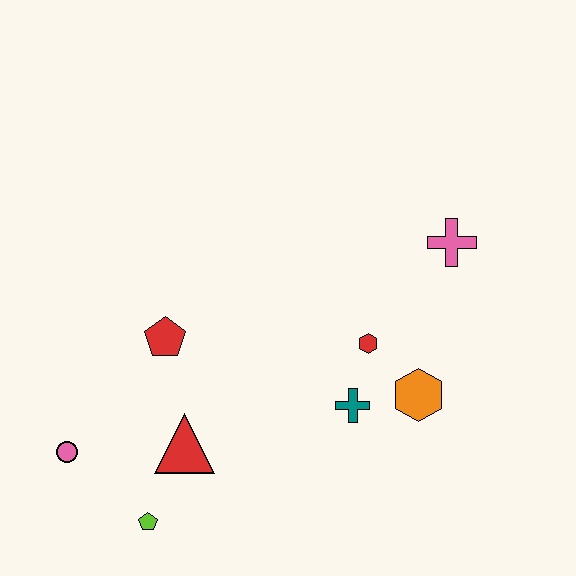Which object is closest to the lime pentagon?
The red triangle is closest to the lime pentagon.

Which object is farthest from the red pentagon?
The pink cross is farthest from the red pentagon.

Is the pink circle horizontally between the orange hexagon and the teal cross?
No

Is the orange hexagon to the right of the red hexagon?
Yes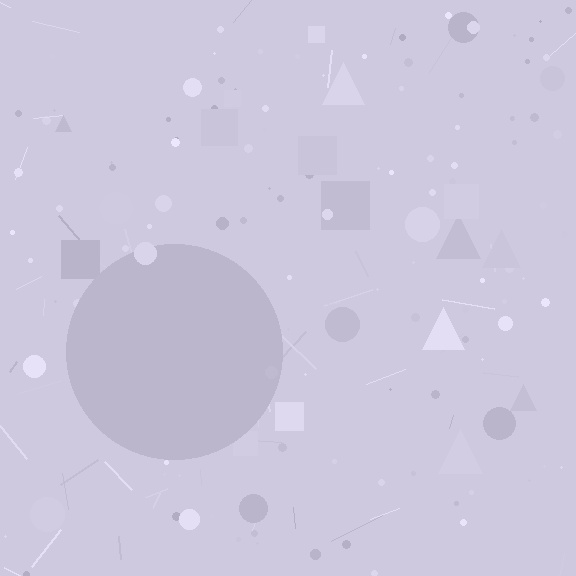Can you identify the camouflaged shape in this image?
The camouflaged shape is a circle.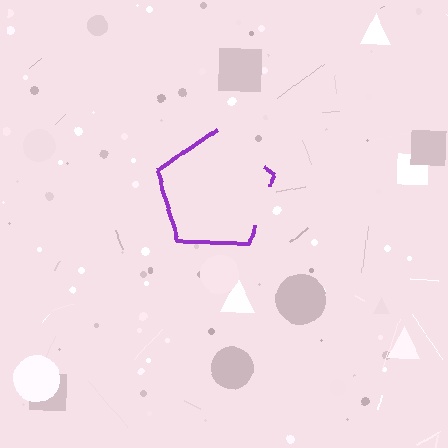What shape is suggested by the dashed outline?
The dashed outline suggests a pentagon.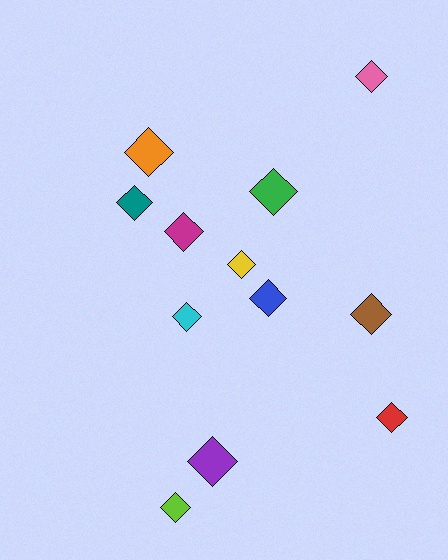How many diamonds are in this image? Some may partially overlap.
There are 12 diamonds.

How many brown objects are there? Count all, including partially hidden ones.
There is 1 brown object.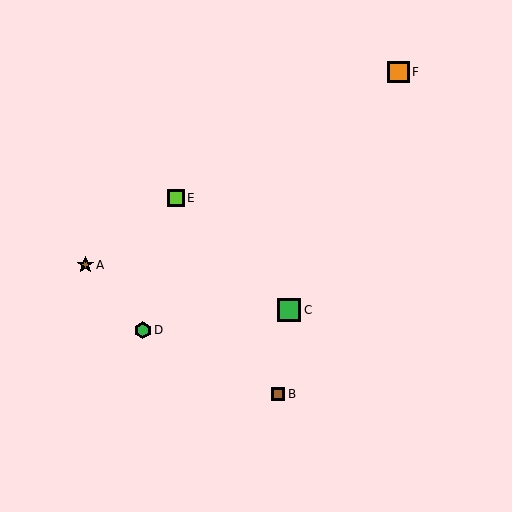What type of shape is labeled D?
Shape D is a green hexagon.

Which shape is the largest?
The green square (labeled C) is the largest.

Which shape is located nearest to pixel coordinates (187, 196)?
The lime square (labeled E) at (176, 198) is nearest to that location.